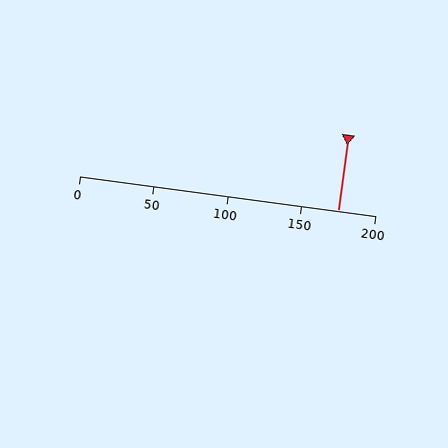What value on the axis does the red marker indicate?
The marker indicates approximately 175.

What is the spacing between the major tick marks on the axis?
The major ticks are spaced 50 apart.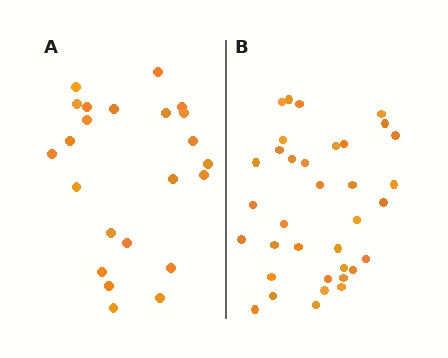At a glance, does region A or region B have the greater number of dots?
Region B (the right region) has more dots.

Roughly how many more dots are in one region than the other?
Region B has roughly 12 or so more dots than region A.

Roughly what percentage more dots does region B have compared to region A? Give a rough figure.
About 50% more.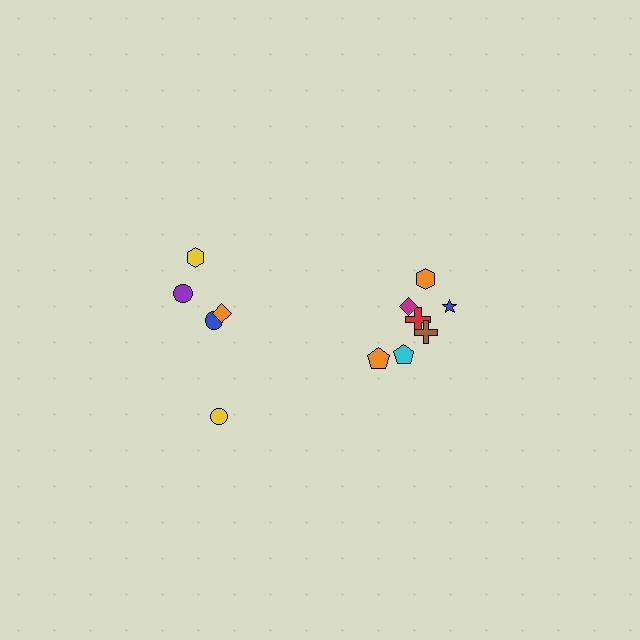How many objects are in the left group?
There are 5 objects.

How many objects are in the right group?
There are 7 objects.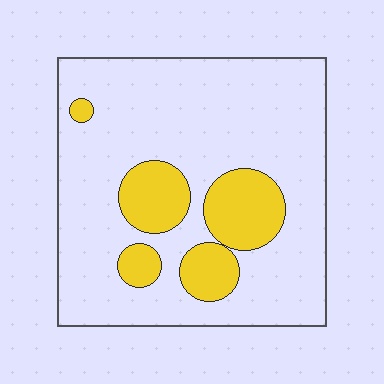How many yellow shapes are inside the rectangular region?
5.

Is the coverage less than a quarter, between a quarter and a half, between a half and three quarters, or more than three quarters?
Less than a quarter.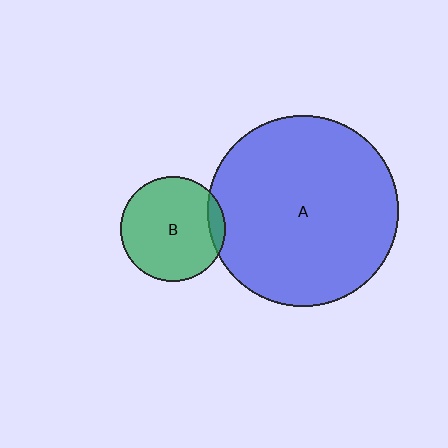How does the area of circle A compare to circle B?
Approximately 3.3 times.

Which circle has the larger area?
Circle A (blue).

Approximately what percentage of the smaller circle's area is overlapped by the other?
Approximately 10%.